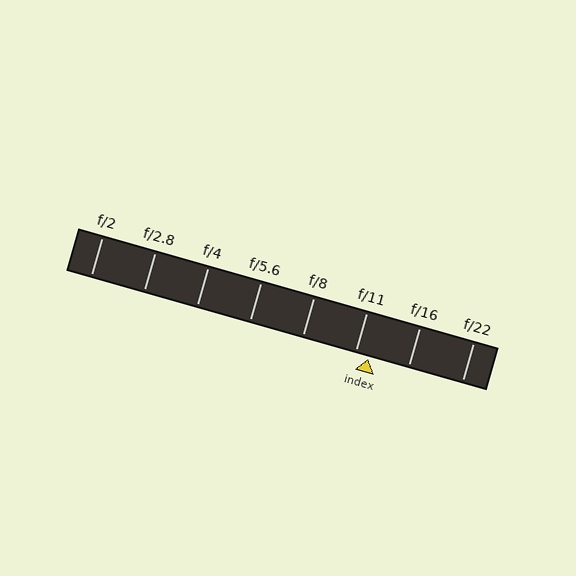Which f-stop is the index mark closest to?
The index mark is closest to f/11.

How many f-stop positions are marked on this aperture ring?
There are 8 f-stop positions marked.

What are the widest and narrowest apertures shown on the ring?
The widest aperture shown is f/2 and the narrowest is f/22.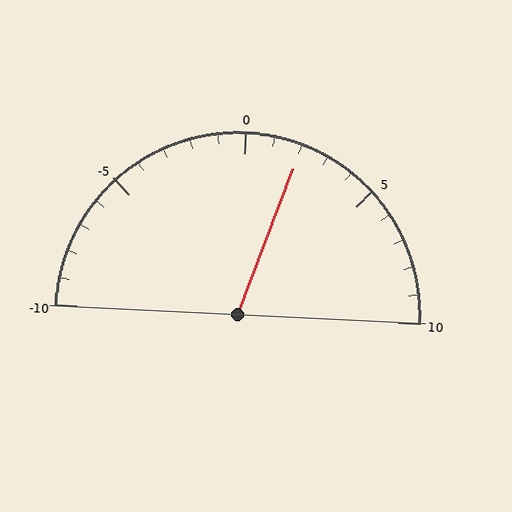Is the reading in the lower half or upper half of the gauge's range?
The reading is in the upper half of the range (-10 to 10).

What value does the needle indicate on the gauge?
The needle indicates approximately 2.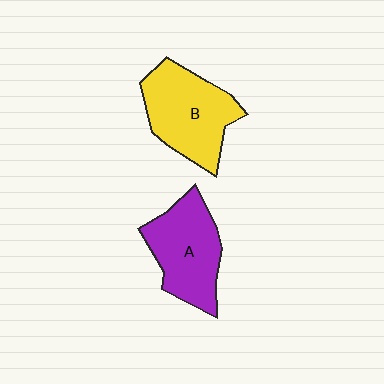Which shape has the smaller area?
Shape A (purple).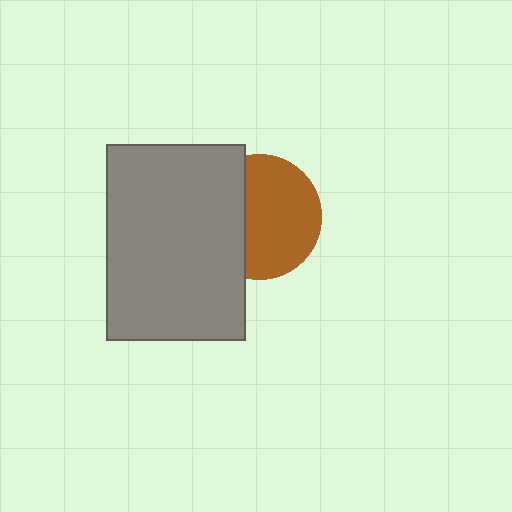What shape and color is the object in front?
The object in front is a gray rectangle.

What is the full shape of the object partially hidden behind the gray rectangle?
The partially hidden object is a brown circle.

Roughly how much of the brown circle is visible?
About half of it is visible (roughly 64%).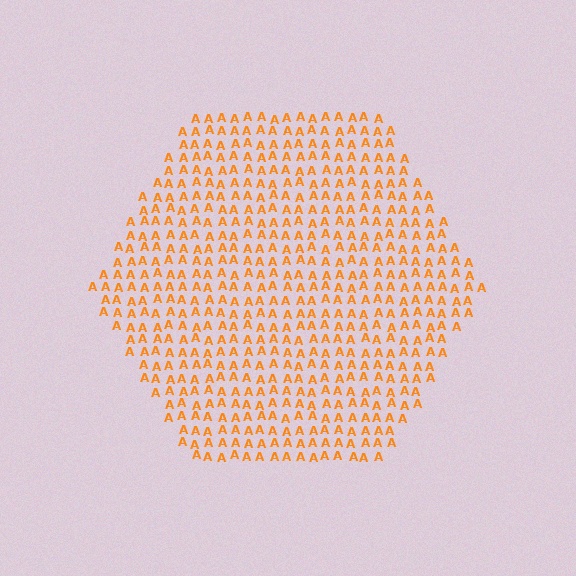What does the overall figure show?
The overall figure shows a hexagon.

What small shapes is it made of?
It is made of small letter A's.